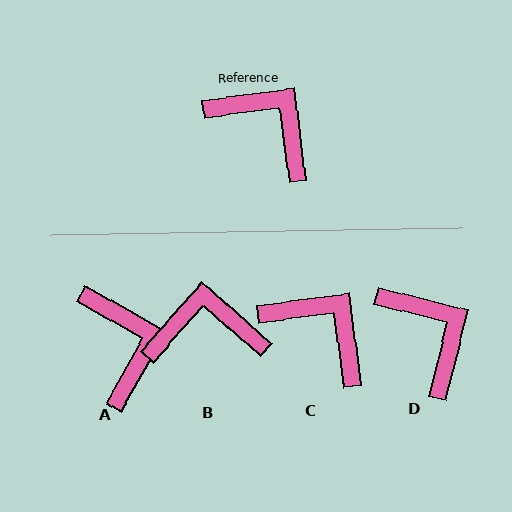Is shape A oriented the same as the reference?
No, it is off by about 36 degrees.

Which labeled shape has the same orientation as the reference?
C.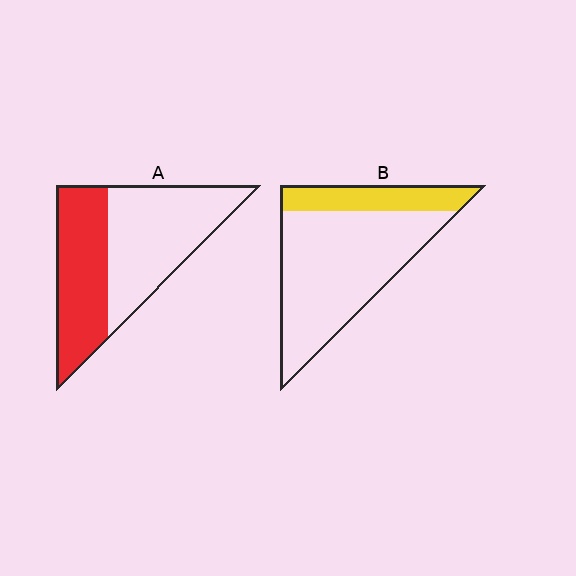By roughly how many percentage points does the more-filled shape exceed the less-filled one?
By roughly 20 percentage points (A over B).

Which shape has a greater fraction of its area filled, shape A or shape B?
Shape A.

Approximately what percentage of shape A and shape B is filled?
A is approximately 45% and B is approximately 25%.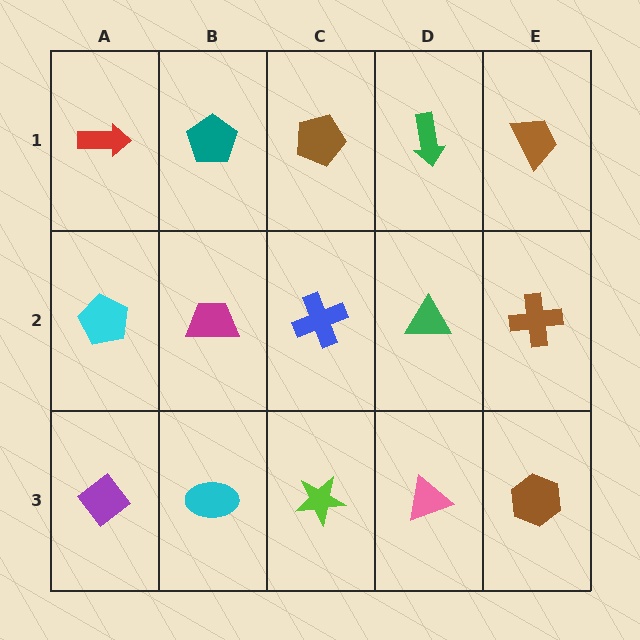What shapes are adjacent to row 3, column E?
A brown cross (row 2, column E), a pink triangle (row 3, column D).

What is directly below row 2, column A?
A purple diamond.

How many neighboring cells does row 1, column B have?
3.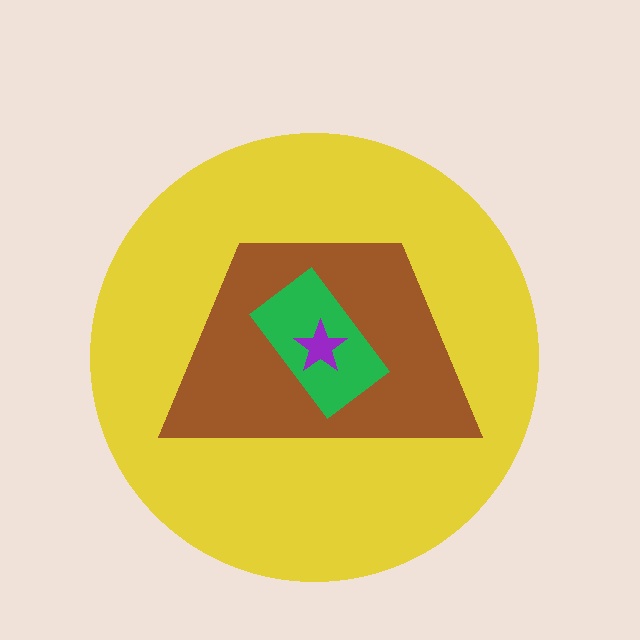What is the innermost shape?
The purple star.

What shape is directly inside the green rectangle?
The purple star.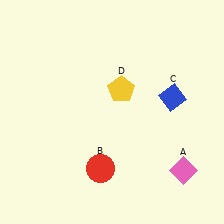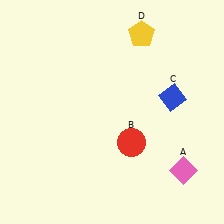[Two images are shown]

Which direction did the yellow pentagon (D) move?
The yellow pentagon (D) moved up.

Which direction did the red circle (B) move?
The red circle (B) moved right.